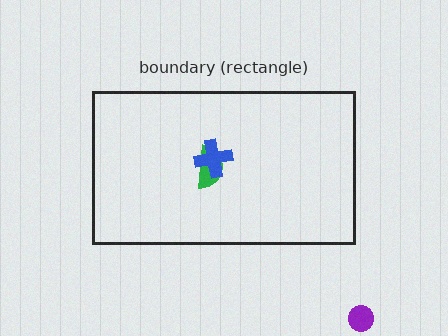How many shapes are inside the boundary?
2 inside, 1 outside.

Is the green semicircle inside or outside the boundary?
Inside.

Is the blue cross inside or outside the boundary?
Inside.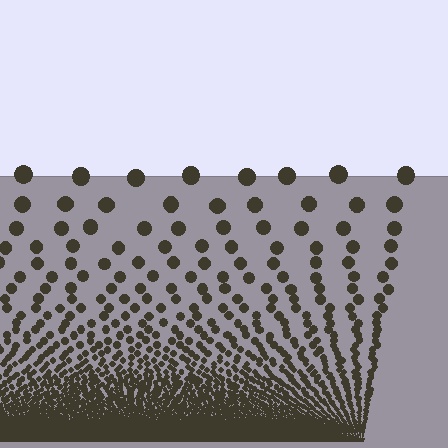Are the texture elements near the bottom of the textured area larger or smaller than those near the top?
Smaller. The gradient is inverted — elements near the bottom are smaller and denser.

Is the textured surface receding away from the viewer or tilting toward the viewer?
The surface appears to tilt toward the viewer. Texture elements get larger and sparser toward the top.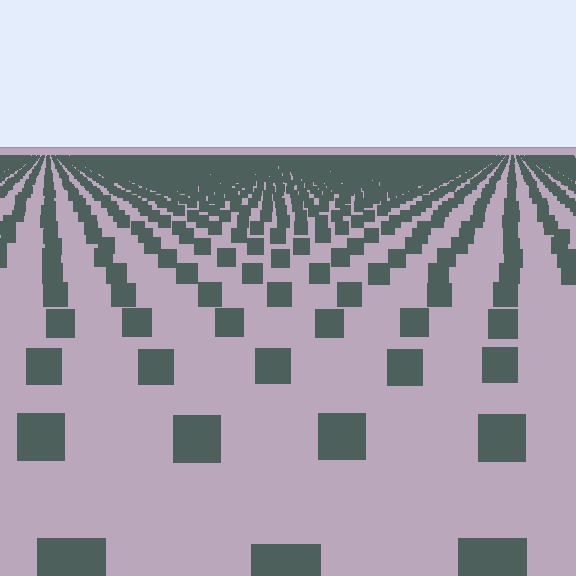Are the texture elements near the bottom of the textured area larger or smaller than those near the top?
Larger. Near the bottom, elements are closer to the viewer and appear at a bigger on-screen size.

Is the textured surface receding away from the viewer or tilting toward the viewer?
The surface is receding away from the viewer. Texture elements get smaller and denser toward the top.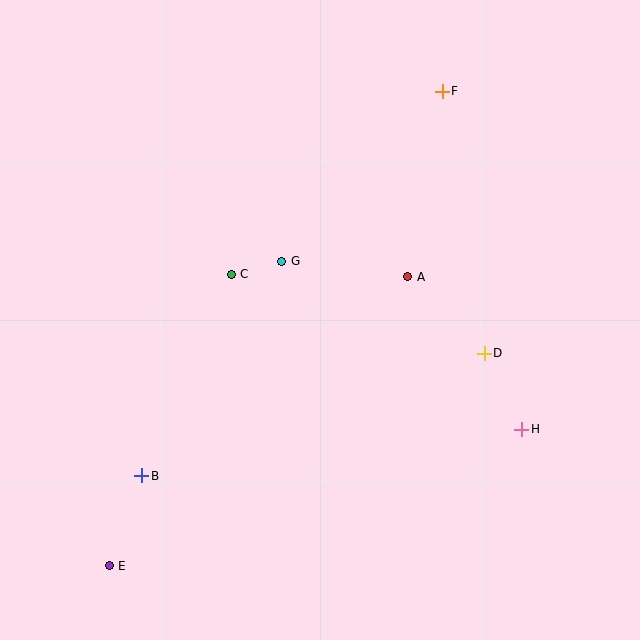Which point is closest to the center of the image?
Point G at (282, 261) is closest to the center.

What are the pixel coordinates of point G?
Point G is at (282, 261).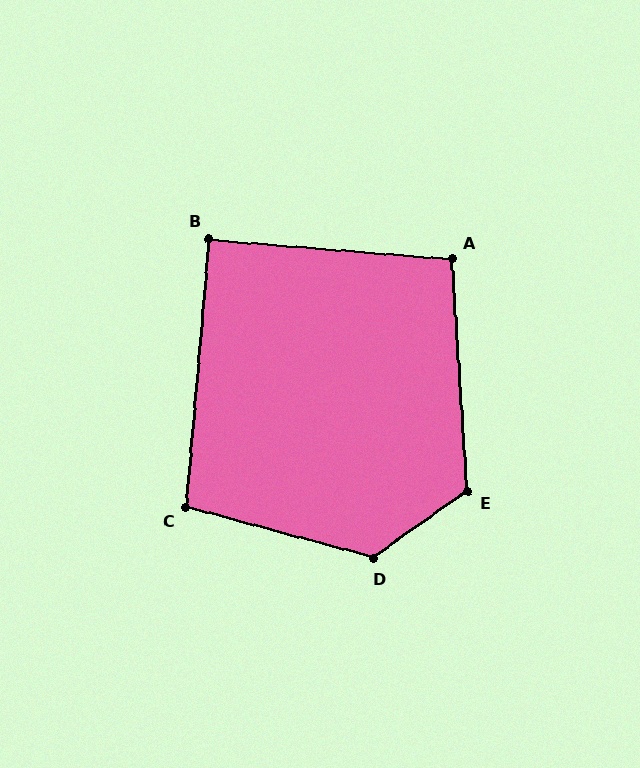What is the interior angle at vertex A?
Approximately 98 degrees (obtuse).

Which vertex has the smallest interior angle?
B, at approximately 90 degrees.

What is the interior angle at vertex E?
Approximately 122 degrees (obtuse).